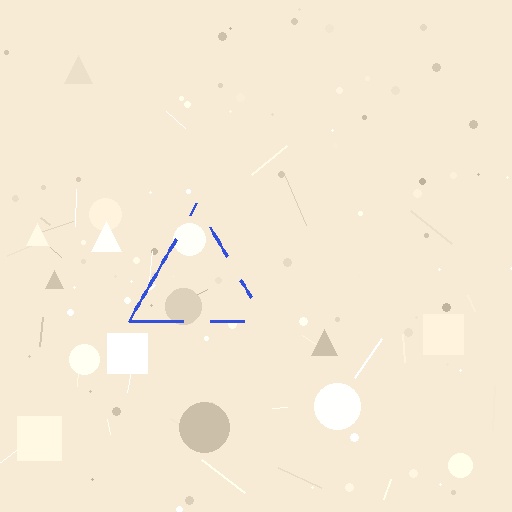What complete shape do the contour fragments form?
The contour fragments form a triangle.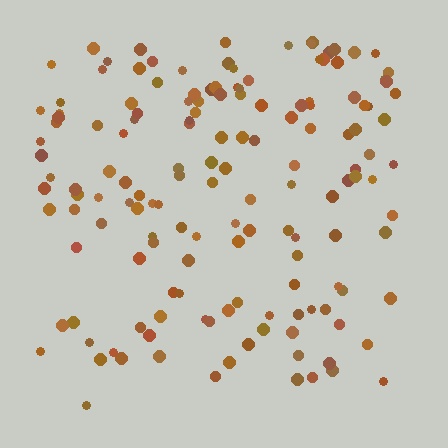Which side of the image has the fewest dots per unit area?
The bottom.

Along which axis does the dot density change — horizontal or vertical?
Vertical.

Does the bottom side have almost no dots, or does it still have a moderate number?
Still a moderate number, just noticeably fewer than the top.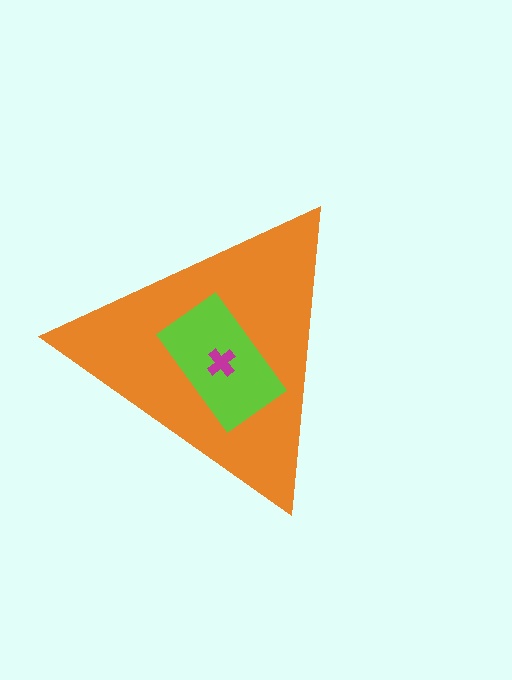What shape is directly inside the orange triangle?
The lime rectangle.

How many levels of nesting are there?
3.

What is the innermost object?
The magenta cross.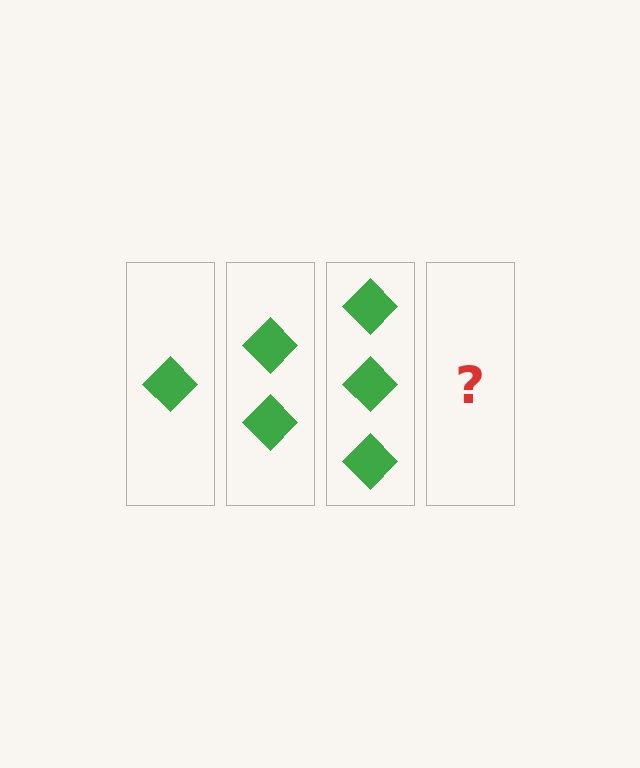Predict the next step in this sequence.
The next step is 4 diamonds.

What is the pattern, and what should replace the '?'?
The pattern is that each step adds one more diamond. The '?' should be 4 diamonds.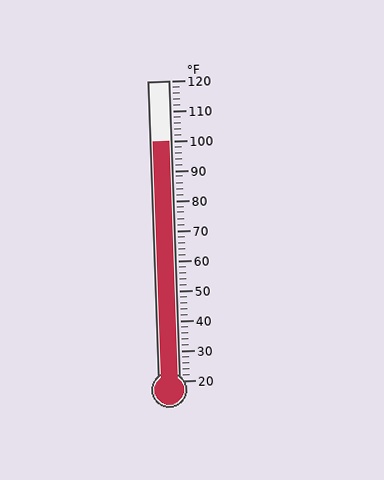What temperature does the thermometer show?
The thermometer shows approximately 100°F.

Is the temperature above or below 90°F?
The temperature is above 90°F.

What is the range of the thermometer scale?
The thermometer scale ranges from 20°F to 120°F.